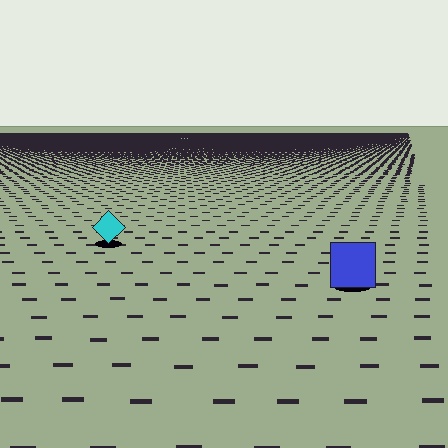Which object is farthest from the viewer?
The cyan diamond is farthest from the viewer. It appears smaller and the ground texture around it is denser.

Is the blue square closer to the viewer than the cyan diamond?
Yes. The blue square is closer — you can tell from the texture gradient: the ground texture is coarser near it.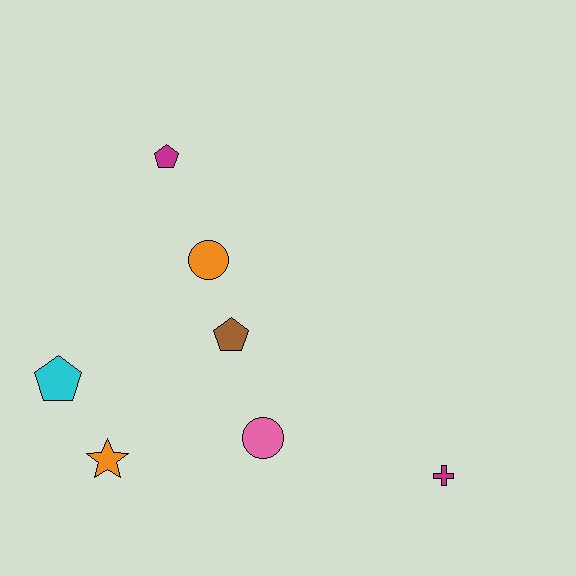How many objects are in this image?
There are 7 objects.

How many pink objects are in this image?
There is 1 pink object.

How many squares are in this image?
There are no squares.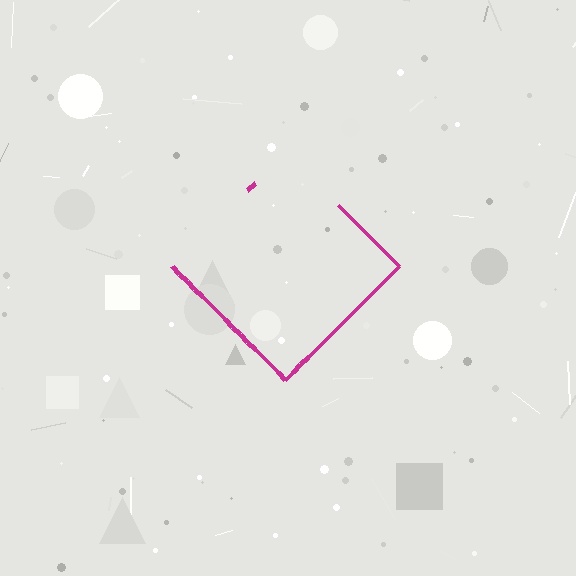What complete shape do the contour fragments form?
The contour fragments form a diamond.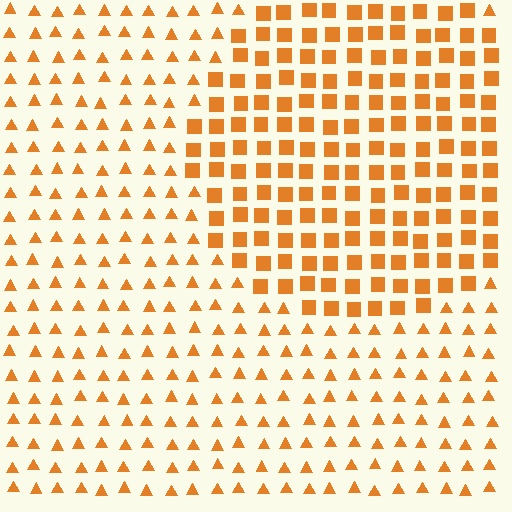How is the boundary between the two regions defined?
The boundary is defined by a change in element shape: squares inside vs. triangles outside. All elements share the same color and spacing.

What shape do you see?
I see a circle.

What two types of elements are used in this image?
The image uses squares inside the circle region and triangles outside it.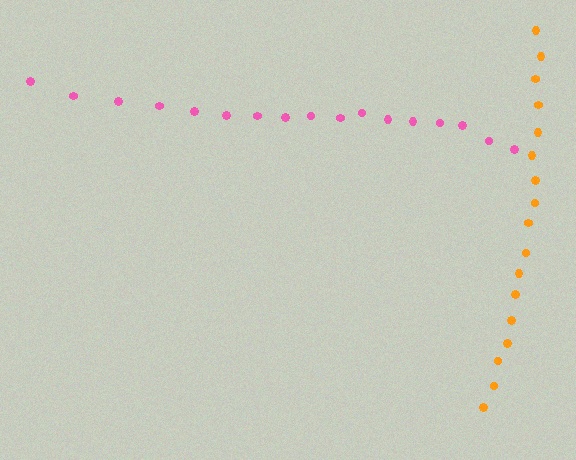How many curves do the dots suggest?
There are 2 distinct paths.